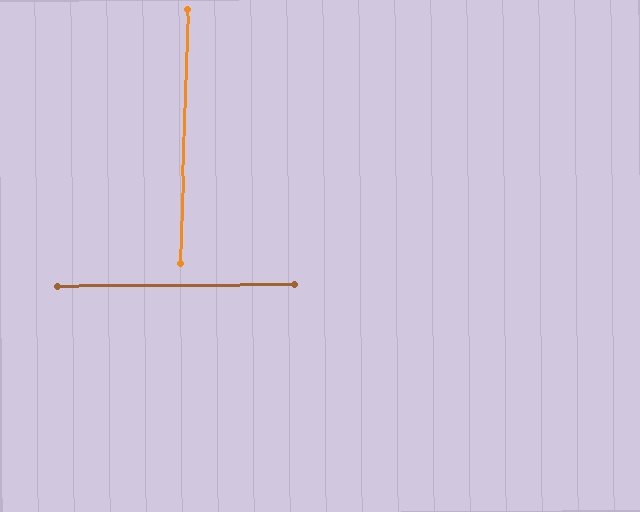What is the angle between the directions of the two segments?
Approximately 88 degrees.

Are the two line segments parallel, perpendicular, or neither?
Perpendicular — they meet at approximately 88°.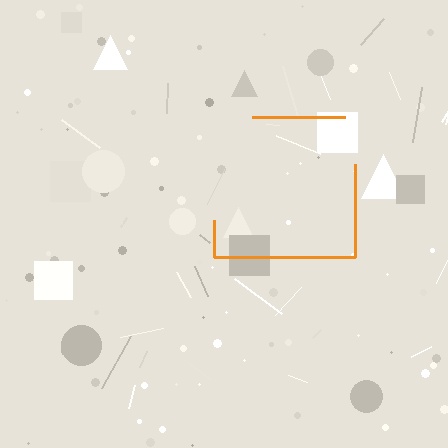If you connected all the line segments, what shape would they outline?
They would outline a square.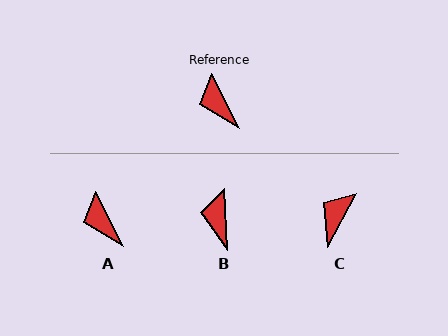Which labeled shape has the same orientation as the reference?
A.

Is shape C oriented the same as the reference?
No, it is off by about 54 degrees.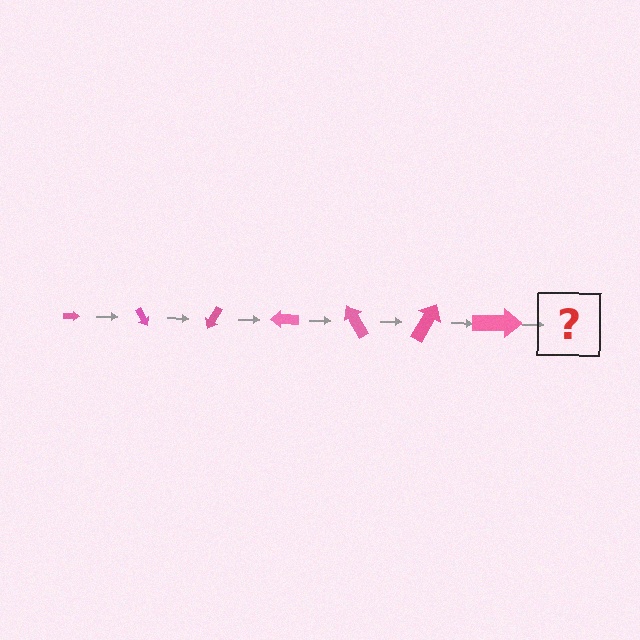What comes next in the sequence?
The next element should be an arrow, larger than the previous one and rotated 420 degrees from the start.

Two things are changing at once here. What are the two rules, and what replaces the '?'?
The two rules are that the arrow grows larger each step and it rotates 60 degrees each step. The '?' should be an arrow, larger than the previous one and rotated 420 degrees from the start.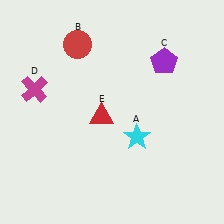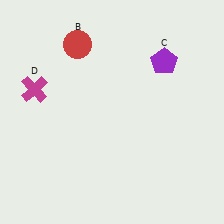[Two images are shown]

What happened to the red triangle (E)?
The red triangle (E) was removed in Image 2. It was in the bottom-left area of Image 1.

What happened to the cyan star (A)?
The cyan star (A) was removed in Image 2. It was in the bottom-right area of Image 1.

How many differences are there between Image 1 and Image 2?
There are 2 differences between the two images.